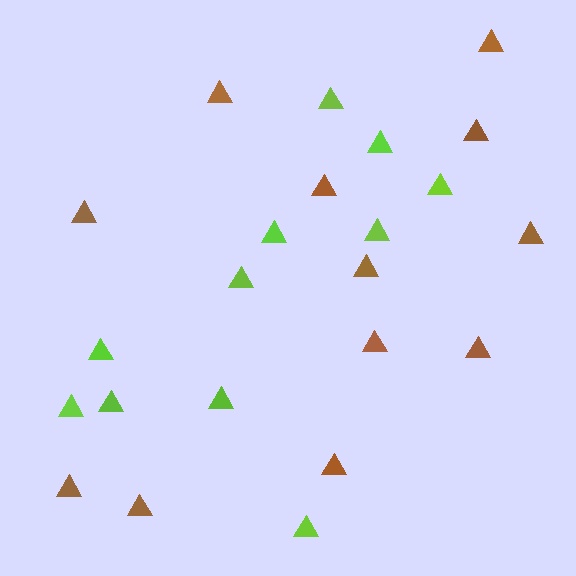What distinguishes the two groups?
There are 2 groups: one group of lime triangles (11) and one group of brown triangles (12).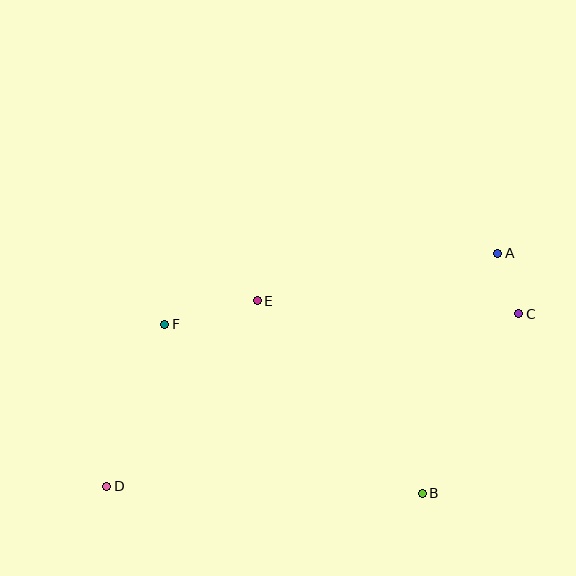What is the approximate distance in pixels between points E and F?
The distance between E and F is approximately 95 pixels.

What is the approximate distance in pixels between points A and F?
The distance between A and F is approximately 340 pixels.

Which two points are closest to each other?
Points A and C are closest to each other.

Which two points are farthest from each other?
Points A and D are farthest from each other.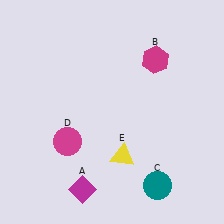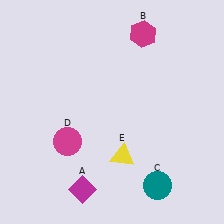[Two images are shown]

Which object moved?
The magenta hexagon (B) moved up.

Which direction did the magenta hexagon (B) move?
The magenta hexagon (B) moved up.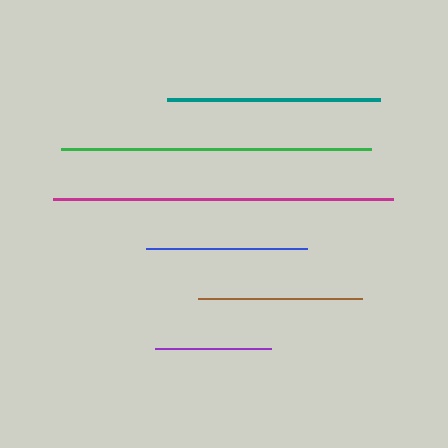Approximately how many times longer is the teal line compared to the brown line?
The teal line is approximately 1.3 times the length of the brown line.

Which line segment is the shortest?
The purple line is the shortest at approximately 116 pixels.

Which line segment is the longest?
The magenta line is the longest at approximately 341 pixels.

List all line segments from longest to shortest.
From longest to shortest: magenta, green, teal, brown, blue, purple.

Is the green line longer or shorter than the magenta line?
The magenta line is longer than the green line.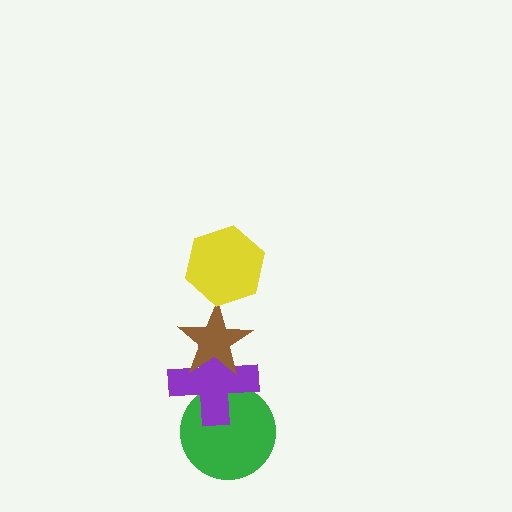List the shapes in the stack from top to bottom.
From top to bottom: the yellow hexagon, the brown star, the purple cross, the green circle.